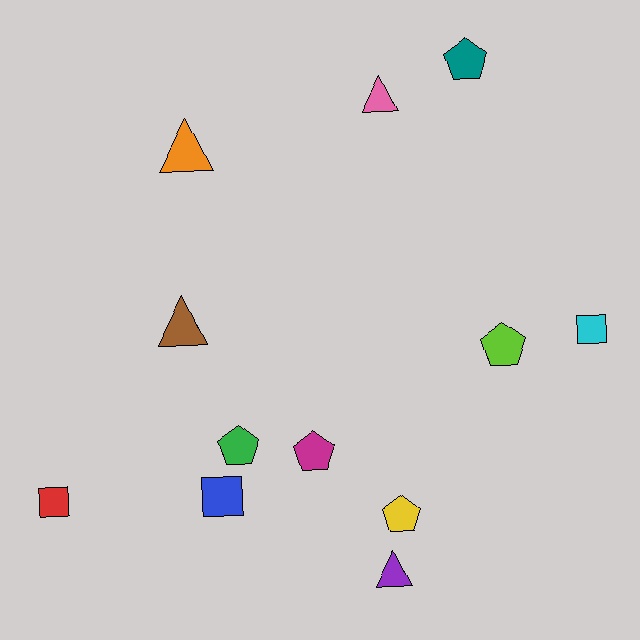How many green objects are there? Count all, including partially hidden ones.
There is 1 green object.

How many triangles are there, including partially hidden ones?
There are 4 triangles.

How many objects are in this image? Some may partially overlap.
There are 12 objects.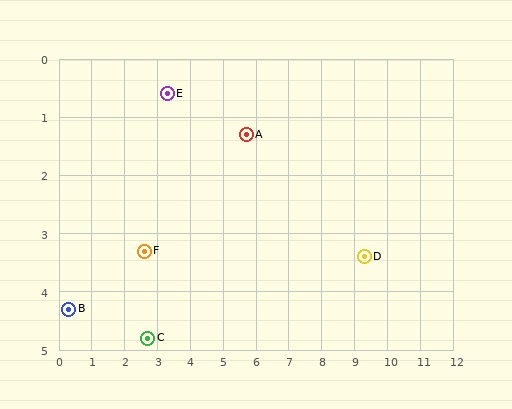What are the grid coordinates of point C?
Point C is at approximately (2.7, 4.8).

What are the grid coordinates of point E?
Point E is at approximately (3.3, 0.6).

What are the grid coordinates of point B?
Point B is at approximately (0.3, 4.3).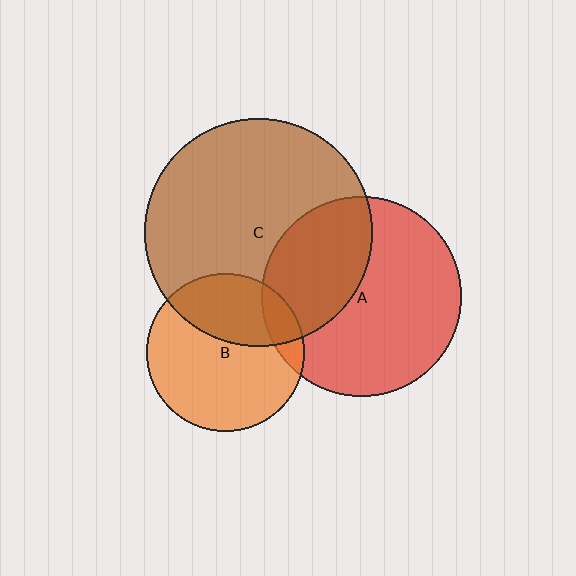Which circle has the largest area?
Circle C (brown).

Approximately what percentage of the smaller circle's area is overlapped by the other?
Approximately 35%.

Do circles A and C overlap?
Yes.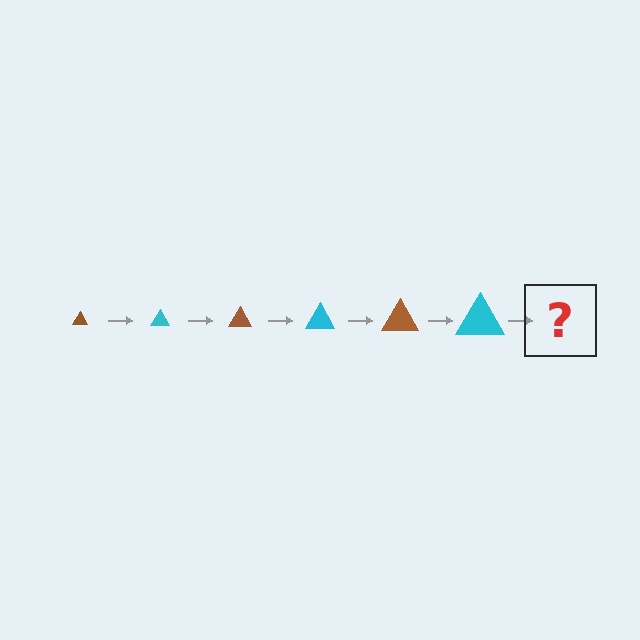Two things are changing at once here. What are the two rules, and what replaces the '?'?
The two rules are that the triangle grows larger each step and the color cycles through brown and cyan. The '?' should be a brown triangle, larger than the previous one.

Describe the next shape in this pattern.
It should be a brown triangle, larger than the previous one.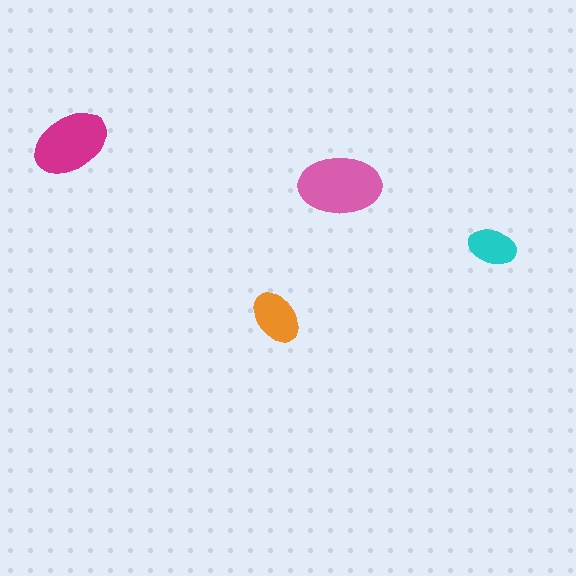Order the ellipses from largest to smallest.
the pink one, the magenta one, the orange one, the cyan one.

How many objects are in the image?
There are 4 objects in the image.